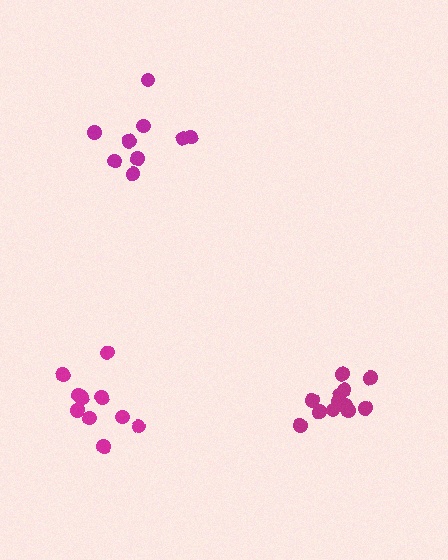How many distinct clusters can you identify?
There are 3 distinct clusters.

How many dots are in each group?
Group 1: 9 dots, Group 2: 10 dots, Group 3: 12 dots (31 total).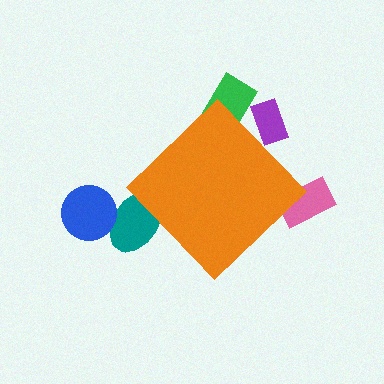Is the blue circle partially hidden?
No, the blue circle is fully visible.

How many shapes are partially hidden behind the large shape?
4 shapes are partially hidden.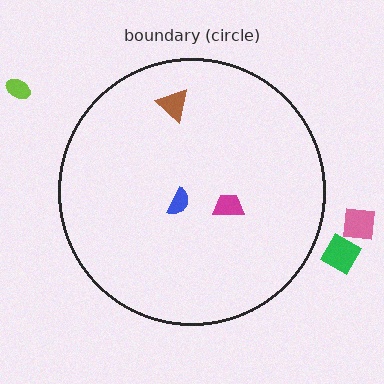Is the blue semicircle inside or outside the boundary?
Inside.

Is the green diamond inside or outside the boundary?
Outside.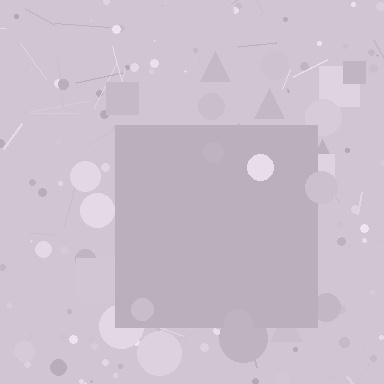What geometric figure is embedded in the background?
A square is embedded in the background.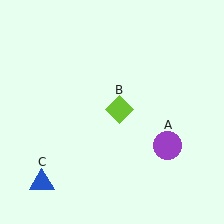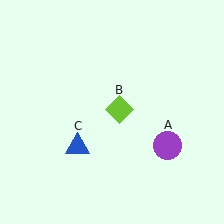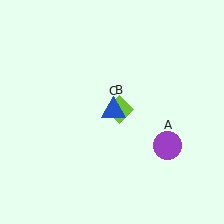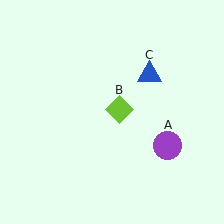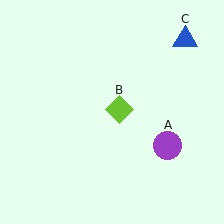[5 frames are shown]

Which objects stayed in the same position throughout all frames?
Purple circle (object A) and lime diamond (object B) remained stationary.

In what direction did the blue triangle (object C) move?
The blue triangle (object C) moved up and to the right.